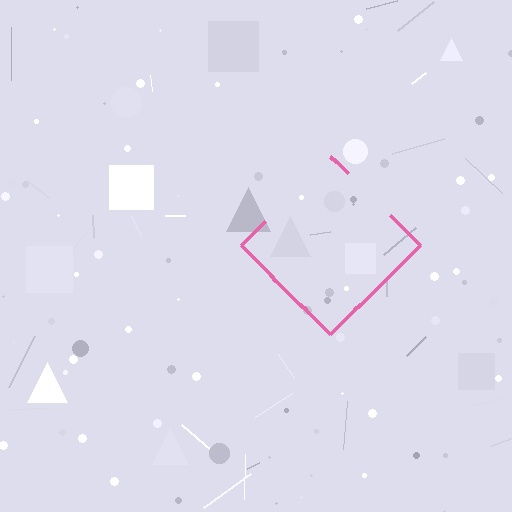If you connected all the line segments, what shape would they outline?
They would outline a diamond.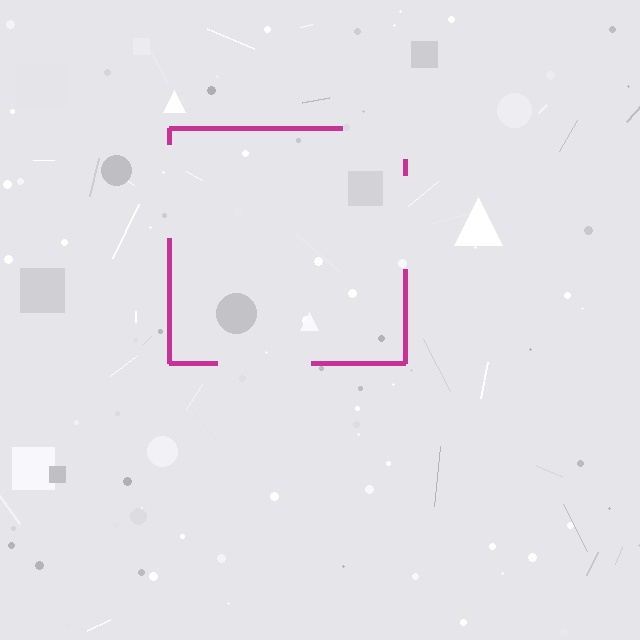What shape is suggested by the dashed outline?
The dashed outline suggests a square.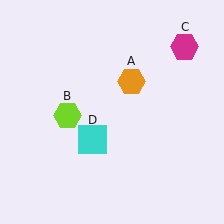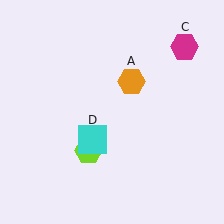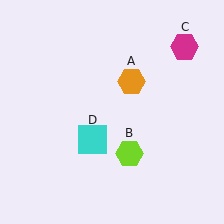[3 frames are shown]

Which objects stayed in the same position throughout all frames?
Orange hexagon (object A) and magenta hexagon (object C) and cyan square (object D) remained stationary.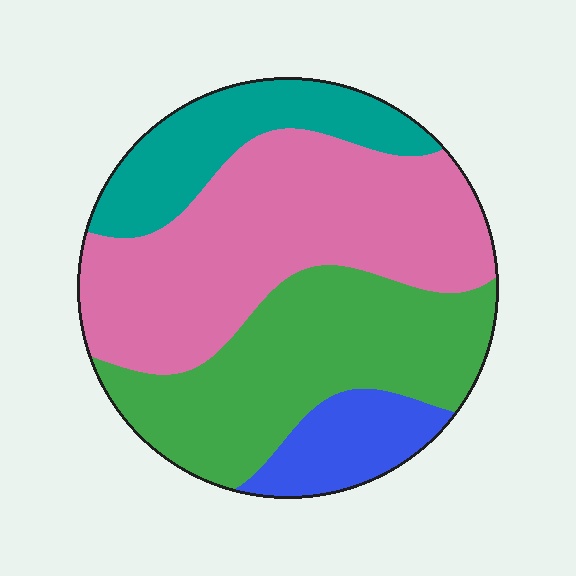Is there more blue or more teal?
Teal.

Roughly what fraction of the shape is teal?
Teal covers 16% of the shape.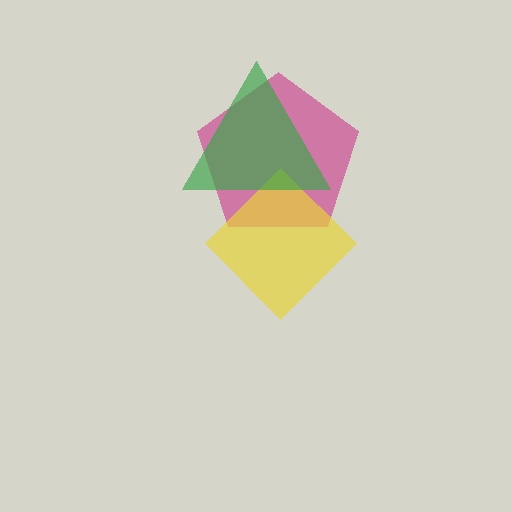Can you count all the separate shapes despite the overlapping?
Yes, there are 3 separate shapes.